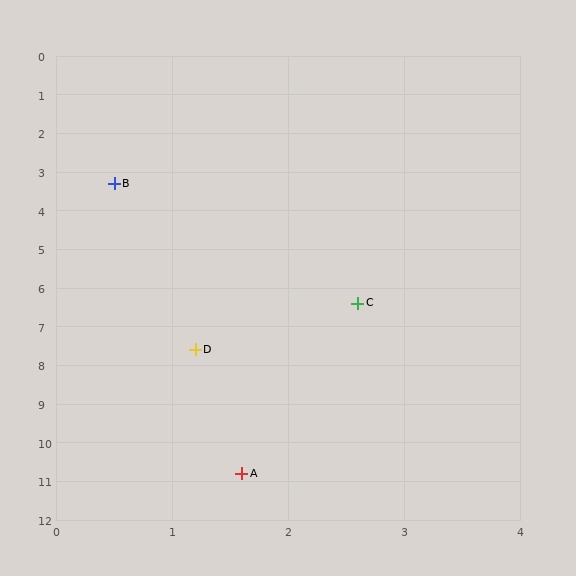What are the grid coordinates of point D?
Point D is at approximately (1.2, 7.6).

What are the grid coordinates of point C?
Point C is at approximately (2.6, 6.4).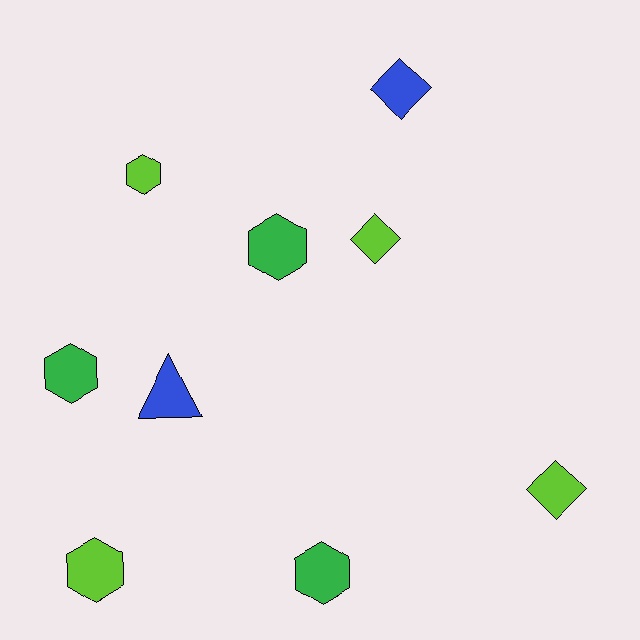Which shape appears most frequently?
Hexagon, with 5 objects.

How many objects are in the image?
There are 9 objects.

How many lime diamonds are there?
There are 2 lime diamonds.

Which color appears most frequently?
Lime, with 4 objects.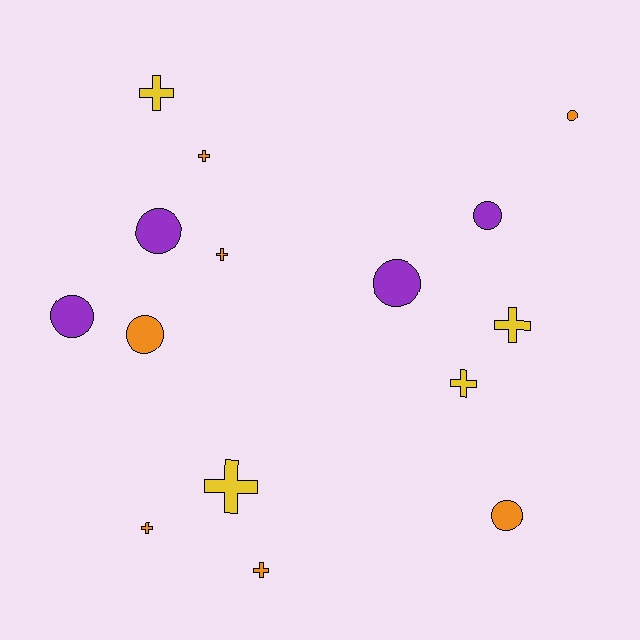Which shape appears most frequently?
Cross, with 8 objects.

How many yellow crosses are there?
There are 4 yellow crosses.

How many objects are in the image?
There are 15 objects.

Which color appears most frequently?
Orange, with 7 objects.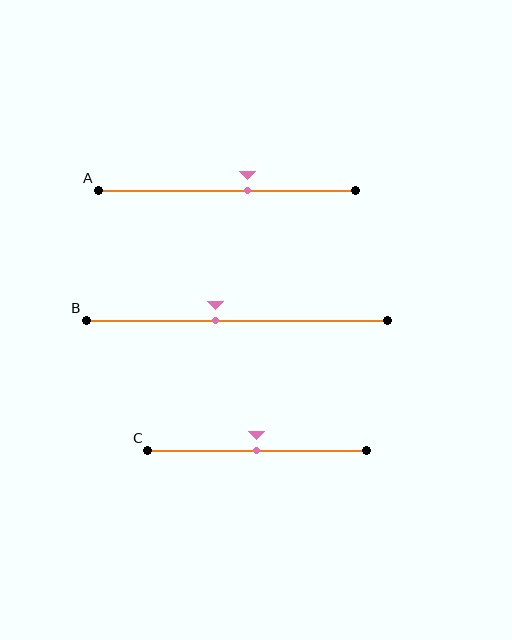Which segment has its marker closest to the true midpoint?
Segment C has its marker closest to the true midpoint.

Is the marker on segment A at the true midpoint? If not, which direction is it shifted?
No, the marker on segment A is shifted to the right by about 8% of the segment length.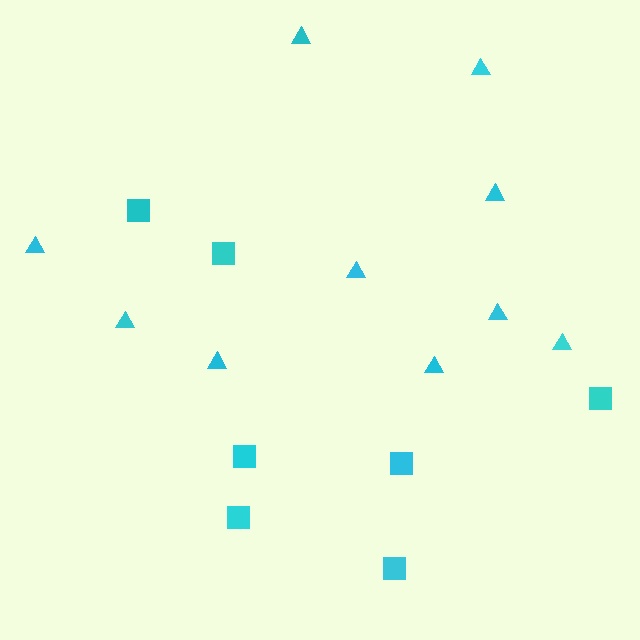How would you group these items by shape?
There are 2 groups: one group of squares (7) and one group of triangles (10).